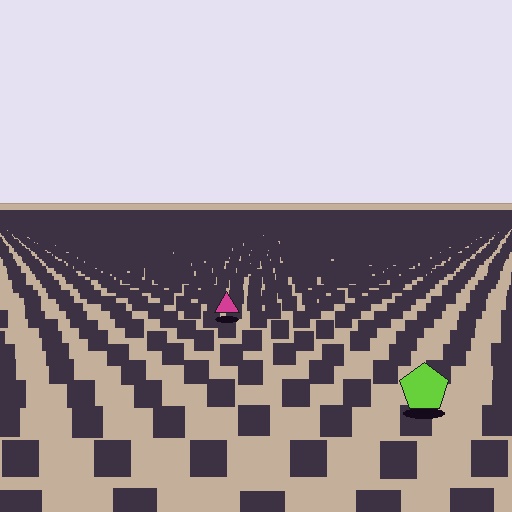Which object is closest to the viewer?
The lime pentagon is closest. The texture marks near it are larger and more spread out.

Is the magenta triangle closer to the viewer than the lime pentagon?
No. The lime pentagon is closer — you can tell from the texture gradient: the ground texture is coarser near it.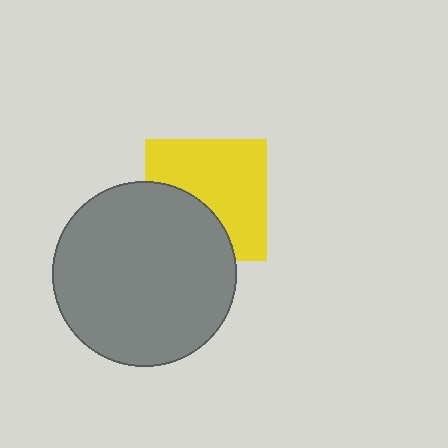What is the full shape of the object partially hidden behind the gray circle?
The partially hidden object is a yellow square.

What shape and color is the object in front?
The object in front is a gray circle.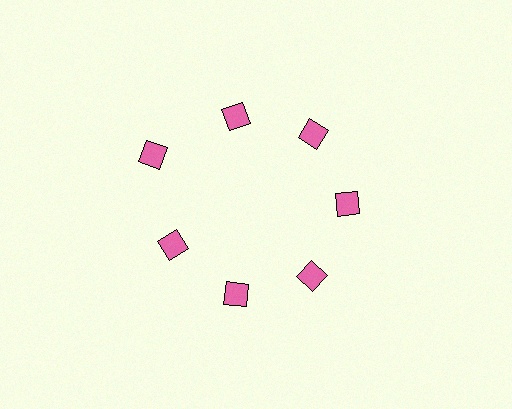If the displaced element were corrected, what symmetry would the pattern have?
It would have 7-fold rotational symmetry — the pattern would map onto itself every 51 degrees.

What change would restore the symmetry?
The symmetry would be restored by moving it inward, back onto the ring so that all 7 squares sit at equal angles and equal distance from the center.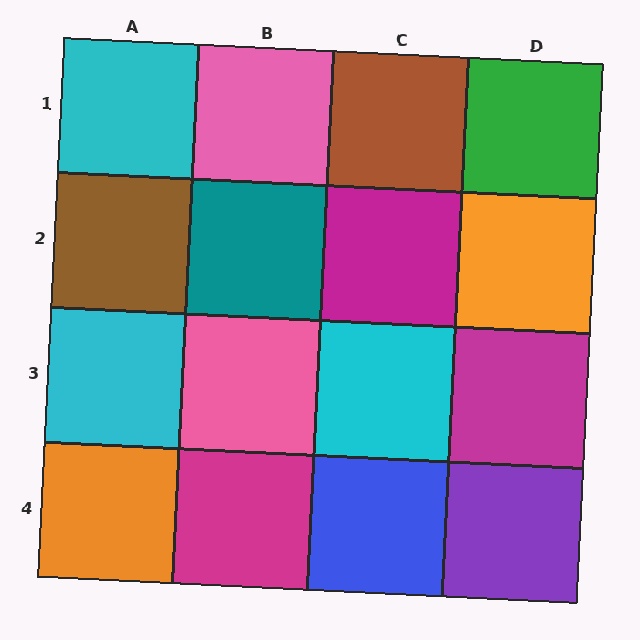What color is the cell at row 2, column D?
Orange.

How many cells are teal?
1 cell is teal.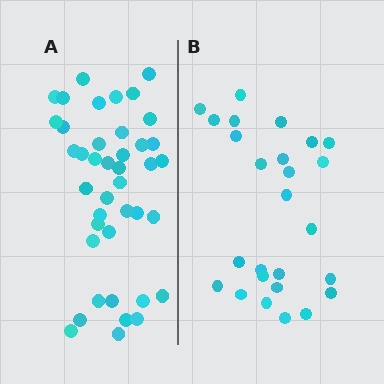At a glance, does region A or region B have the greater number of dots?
Region A (the left region) has more dots.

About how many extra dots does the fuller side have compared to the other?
Region A has approximately 15 more dots than region B.